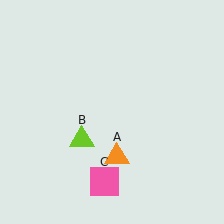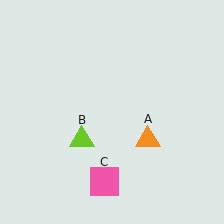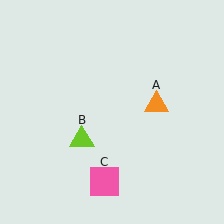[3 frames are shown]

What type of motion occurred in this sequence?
The orange triangle (object A) rotated counterclockwise around the center of the scene.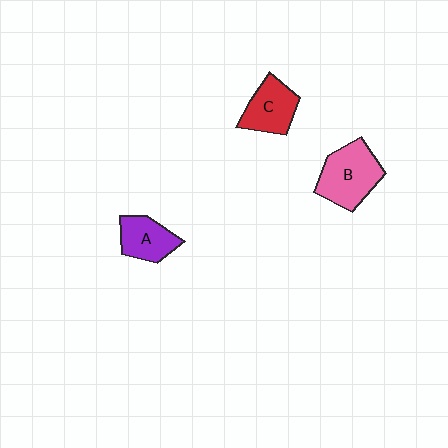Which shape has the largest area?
Shape B (pink).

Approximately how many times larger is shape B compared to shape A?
Approximately 1.5 times.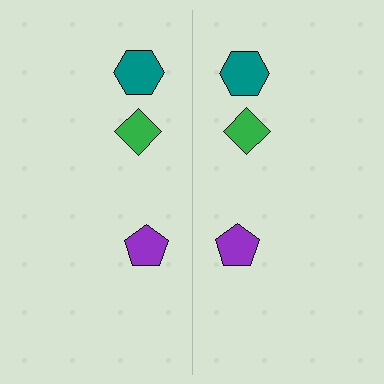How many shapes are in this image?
There are 6 shapes in this image.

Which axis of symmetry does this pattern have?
The pattern has a vertical axis of symmetry running through the center of the image.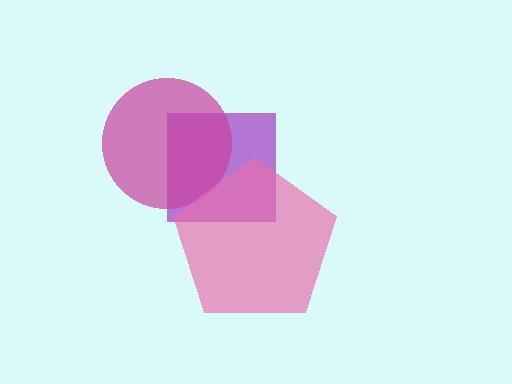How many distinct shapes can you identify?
There are 3 distinct shapes: a purple square, a magenta circle, a pink pentagon.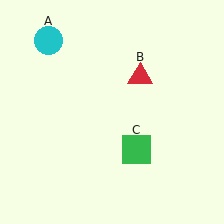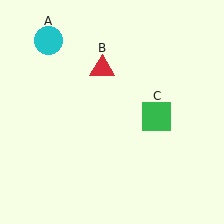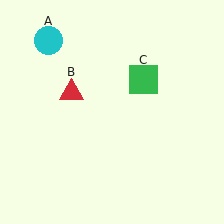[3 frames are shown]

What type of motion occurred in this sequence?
The red triangle (object B), green square (object C) rotated counterclockwise around the center of the scene.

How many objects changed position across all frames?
2 objects changed position: red triangle (object B), green square (object C).